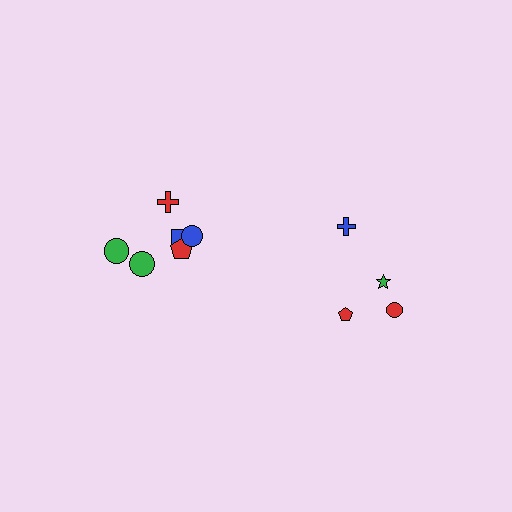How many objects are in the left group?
There are 6 objects.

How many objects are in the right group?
There are 4 objects.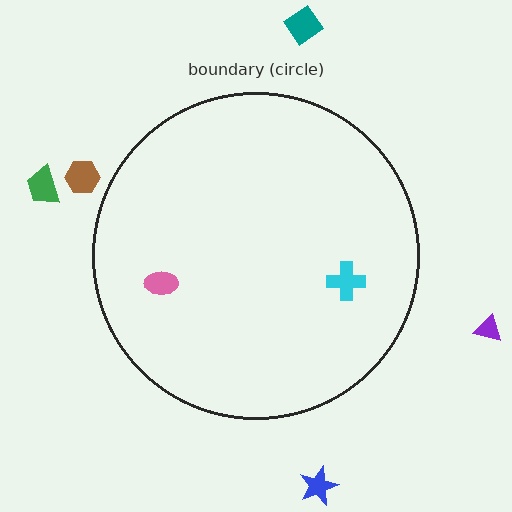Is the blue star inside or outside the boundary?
Outside.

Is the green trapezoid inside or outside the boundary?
Outside.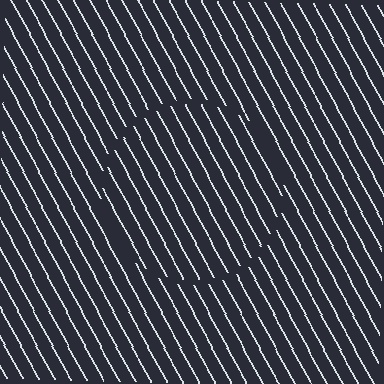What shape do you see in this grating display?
An illusory circle. The interior of the shape contains the same grating, shifted by half a period — the contour is defined by the phase discontinuity where line-ends from the inner and outer gratings abut.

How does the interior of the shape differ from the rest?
The interior of the shape contains the same grating, shifted by half a period — the contour is defined by the phase discontinuity where line-ends from the inner and outer gratings abut.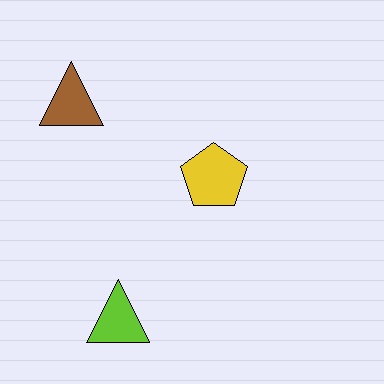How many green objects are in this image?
There are no green objects.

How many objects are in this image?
There are 3 objects.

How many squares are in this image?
There are no squares.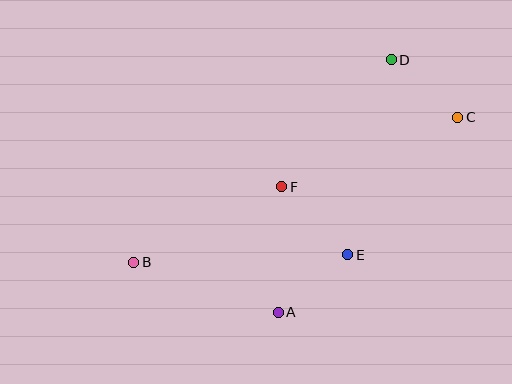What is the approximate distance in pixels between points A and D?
The distance between A and D is approximately 276 pixels.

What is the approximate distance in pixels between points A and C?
The distance between A and C is approximately 265 pixels.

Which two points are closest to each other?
Points C and D are closest to each other.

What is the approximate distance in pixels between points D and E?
The distance between D and E is approximately 200 pixels.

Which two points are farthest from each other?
Points B and C are farthest from each other.